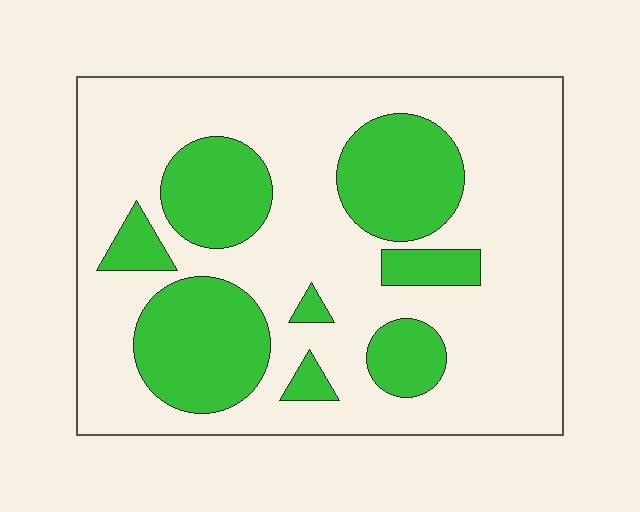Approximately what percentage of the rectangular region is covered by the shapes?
Approximately 30%.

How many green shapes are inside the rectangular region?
8.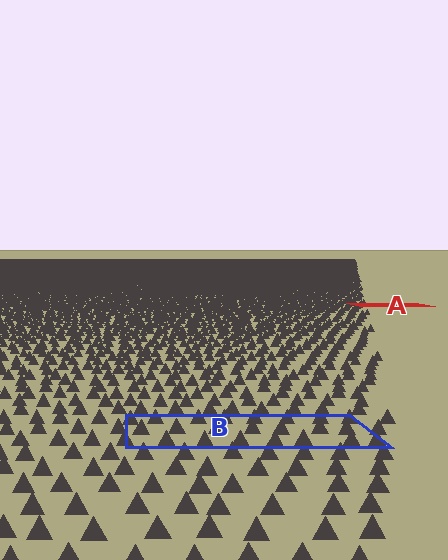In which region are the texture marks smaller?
The texture marks are smaller in region A, because it is farther away.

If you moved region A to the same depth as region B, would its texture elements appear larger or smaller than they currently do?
They would appear larger. At a closer depth, the same texture elements are projected at a bigger on-screen size.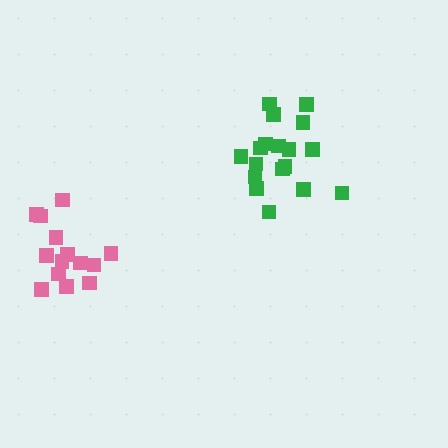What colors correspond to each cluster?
The clusters are colored: green, pink.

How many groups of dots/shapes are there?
There are 2 groups.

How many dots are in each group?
Group 1: 19 dots, Group 2: 14 dots (33 total).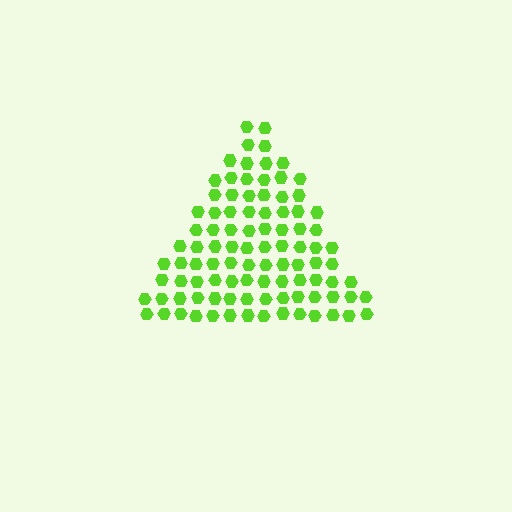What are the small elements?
The small elements are hexagons.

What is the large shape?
The large shape is a triangle.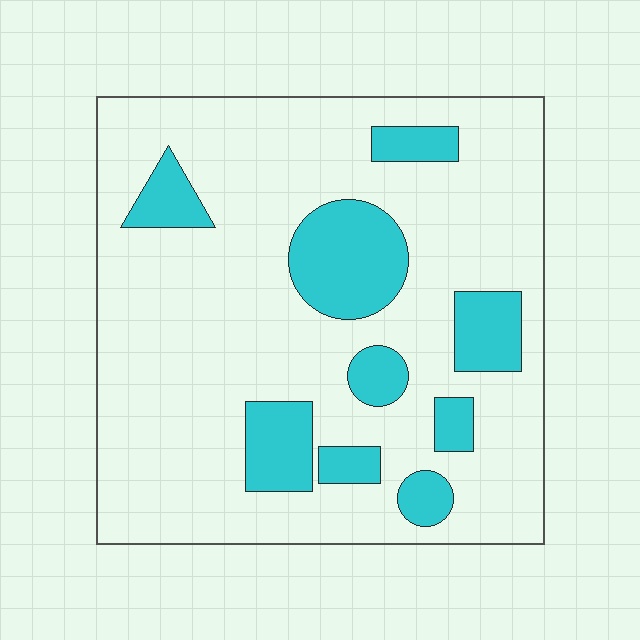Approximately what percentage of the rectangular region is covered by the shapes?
Approximately 20%.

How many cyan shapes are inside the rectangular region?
9.